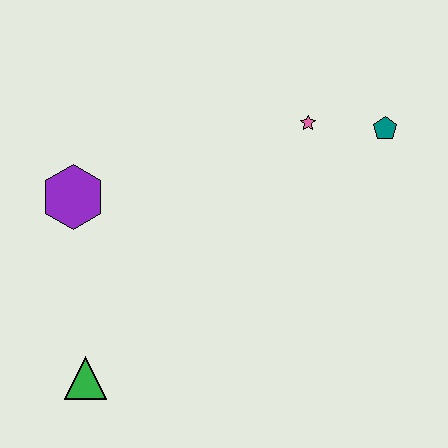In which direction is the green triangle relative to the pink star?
The green triangle is below the pink star.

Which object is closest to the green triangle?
The purple hexagon is closest to the green triangle.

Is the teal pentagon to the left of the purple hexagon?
No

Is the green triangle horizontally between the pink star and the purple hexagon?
Yes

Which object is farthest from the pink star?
The green triangle is farthest from the pink star.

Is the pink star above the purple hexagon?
Yes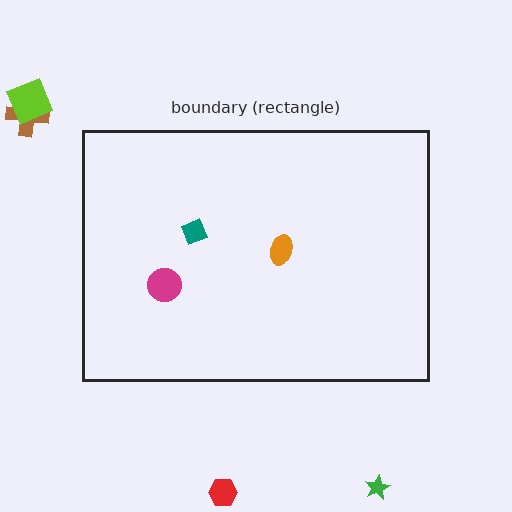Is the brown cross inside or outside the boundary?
Outside.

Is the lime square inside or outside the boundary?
Outside.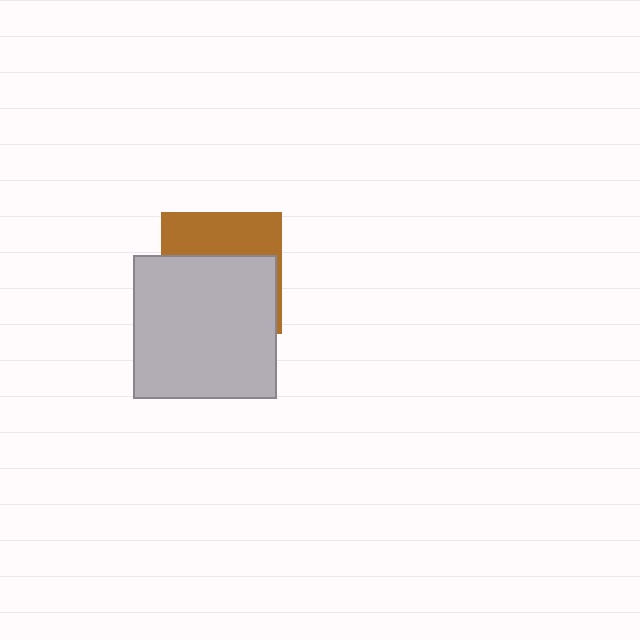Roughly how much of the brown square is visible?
A small part of it is visible (roughly 38%).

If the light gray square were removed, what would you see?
You would see the complete brown square.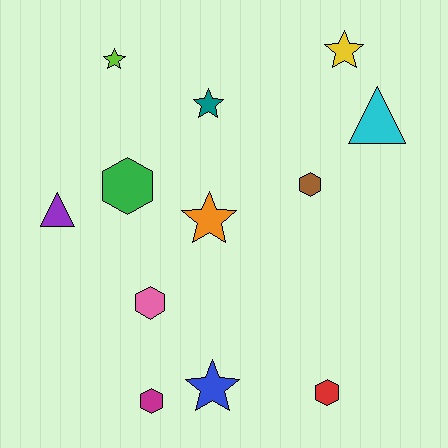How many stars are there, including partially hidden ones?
There are 5 stars.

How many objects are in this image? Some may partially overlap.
There are 12 objects.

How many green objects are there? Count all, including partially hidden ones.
There is 1 green object.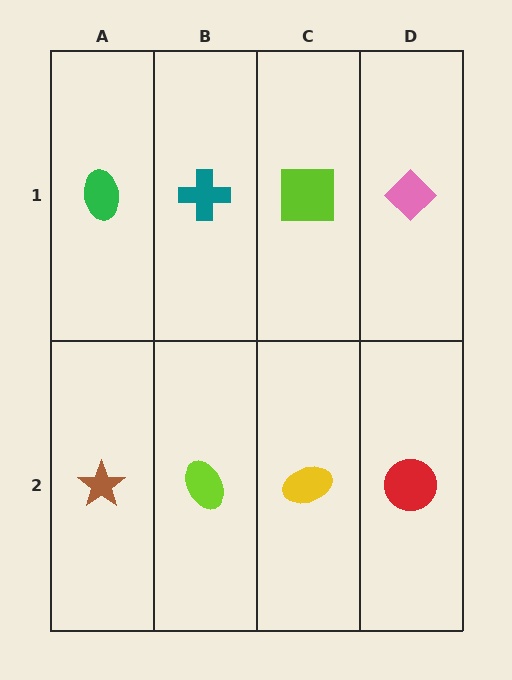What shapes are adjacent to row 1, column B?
A lime ellipse (row 2, column B), a green ellipse (row 1, column A), a lime square (row 1, column C).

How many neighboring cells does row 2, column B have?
3.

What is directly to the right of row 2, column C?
A red circle.